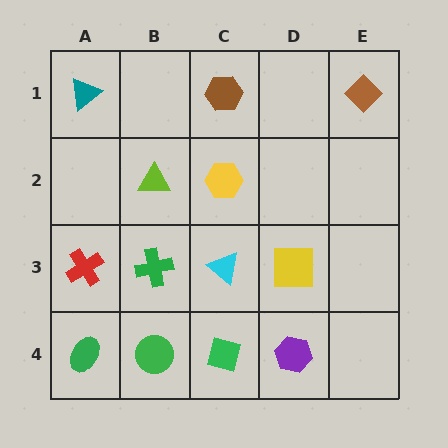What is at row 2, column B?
A lime triangle.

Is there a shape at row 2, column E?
No, that cell is empty.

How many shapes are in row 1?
3 shapes.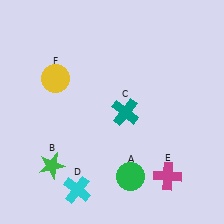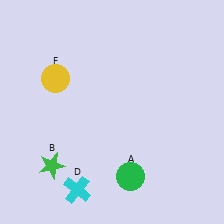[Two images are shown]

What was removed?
The magenta cross (E), the teal cross (C) were removed in Image 2.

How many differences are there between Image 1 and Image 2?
There are 2 differences between the two images.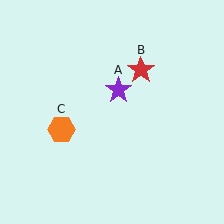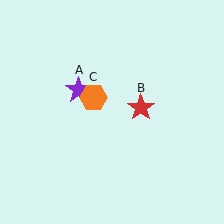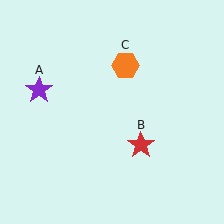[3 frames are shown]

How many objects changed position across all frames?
3 objects changed position: purple star (object A), red star (object B), orange hexagon (object C).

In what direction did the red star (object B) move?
The red star (object B) moved down.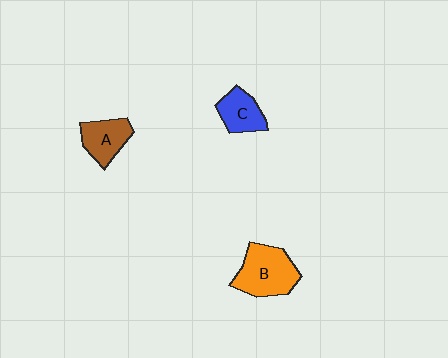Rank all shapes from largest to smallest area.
From largest to smallest: B (orange), A (brown), C (blue).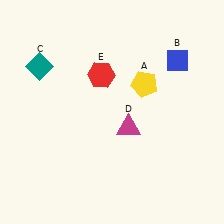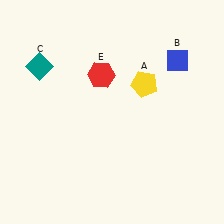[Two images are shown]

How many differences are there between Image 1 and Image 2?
There is 1 difference between the two images.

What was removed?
The magenta triangle (D) was removed in Image 2.